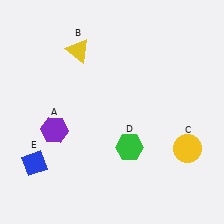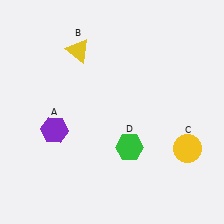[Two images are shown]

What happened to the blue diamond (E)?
The blue diamond (E) was removed in Image 2. It was in the bottom-left area of Image 1.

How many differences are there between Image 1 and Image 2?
There is 1 difference between the two images.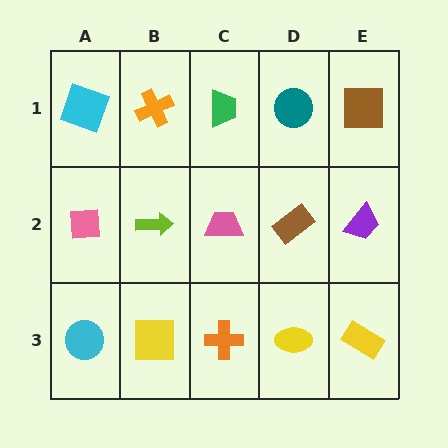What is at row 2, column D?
A brown rectangle.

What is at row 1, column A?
A cyan square.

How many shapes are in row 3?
5 shapes.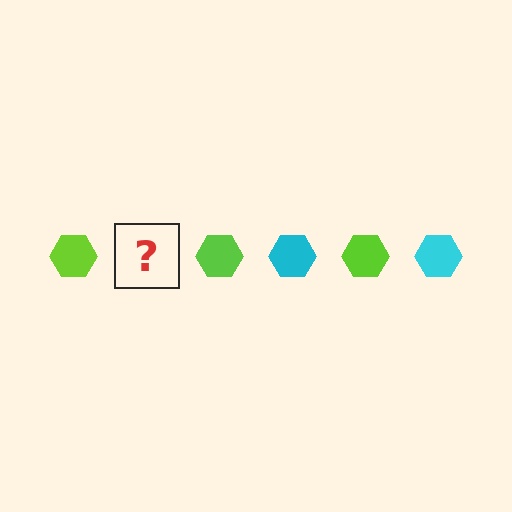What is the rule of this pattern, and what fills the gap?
The rule is that the pattern cycles through lime, cyan hexagons. The gap should be filled with a cyan hexagon.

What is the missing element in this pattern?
The missing element is a cyan hexagon.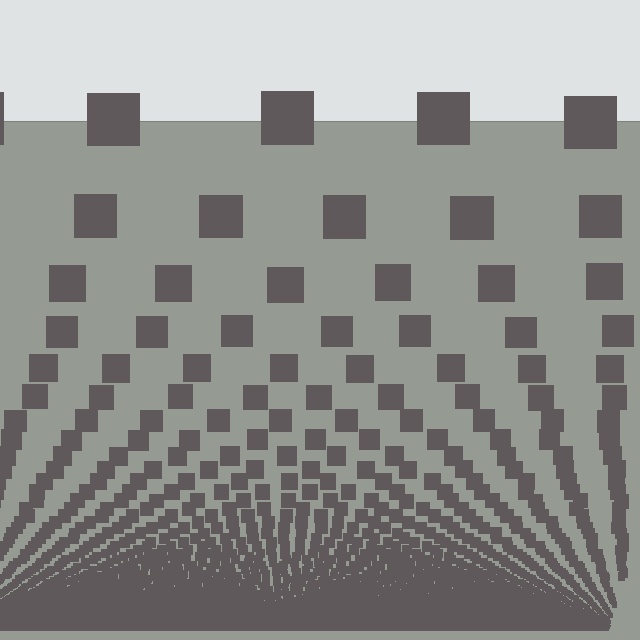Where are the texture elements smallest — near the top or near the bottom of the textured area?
Near the bottom.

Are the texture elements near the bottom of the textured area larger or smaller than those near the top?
Smaller. The gradient is inverted — elements near the bottom are smaller and denser.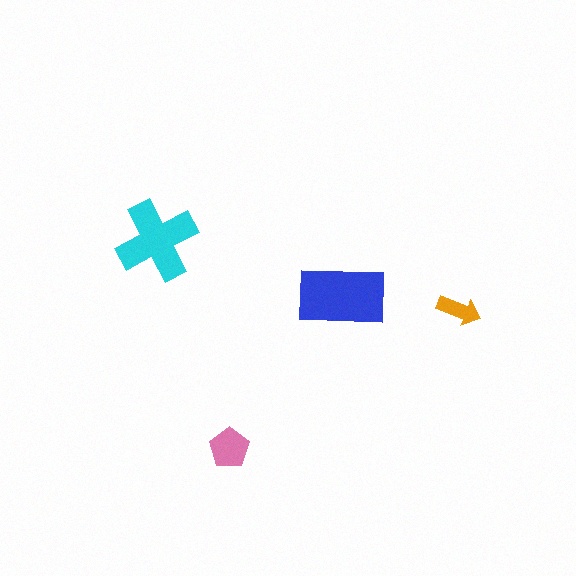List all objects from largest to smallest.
The blue rectangle, the cyan cross, the pink pentagon, the orange arrow.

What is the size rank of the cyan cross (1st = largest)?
2nd.